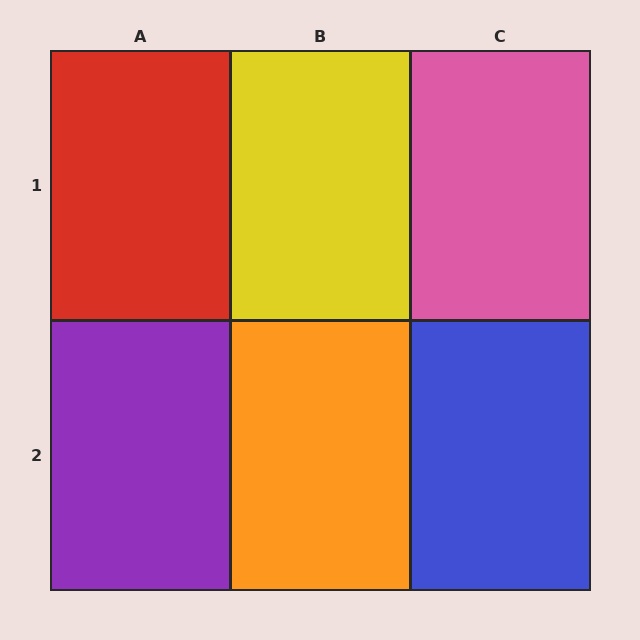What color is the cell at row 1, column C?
Pink.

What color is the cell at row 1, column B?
Yellow.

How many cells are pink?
1 cell is pink.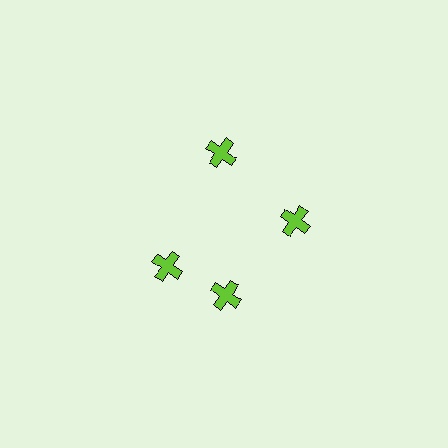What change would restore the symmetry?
The symmetry would be restored by rotating it back into even spacing with its neighbors so that all 4 crosses sit at equal angles and equal distance from the center.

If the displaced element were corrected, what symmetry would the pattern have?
It would have 4-fold rotational symmetry — the pattern would map onto itself every 90 degrees.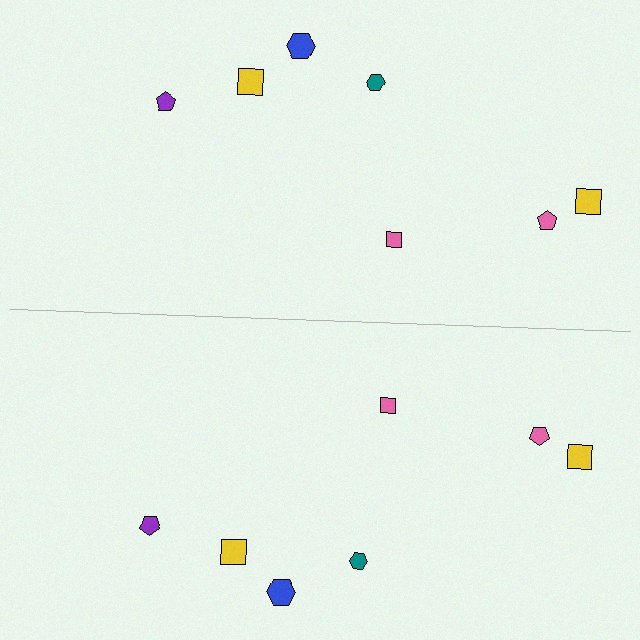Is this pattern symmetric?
Yes, this pattern has bilateral (reflection) symmetry.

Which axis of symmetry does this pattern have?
The pattern has a horizontal axis of symmetry running through the center of the image.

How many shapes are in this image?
There are 14 shapes in this image.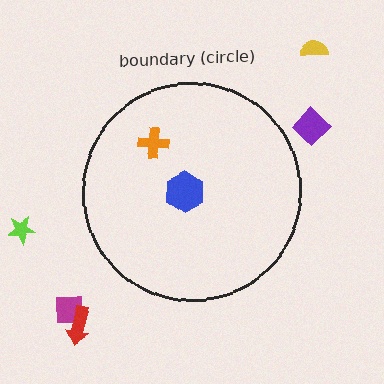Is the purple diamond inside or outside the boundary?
Outside.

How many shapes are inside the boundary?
2 inside, 5 outside.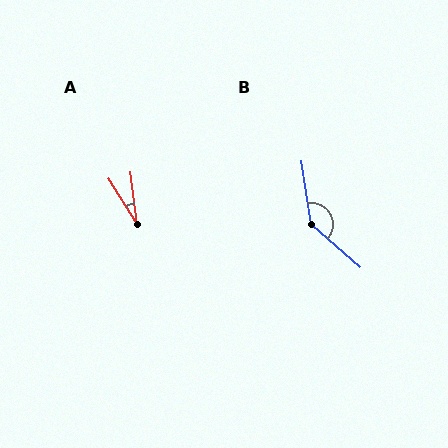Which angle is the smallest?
A, at approximately 25 degrees.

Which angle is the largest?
B, at approximately 140 degrees.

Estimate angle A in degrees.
Approximately 25 degrees.